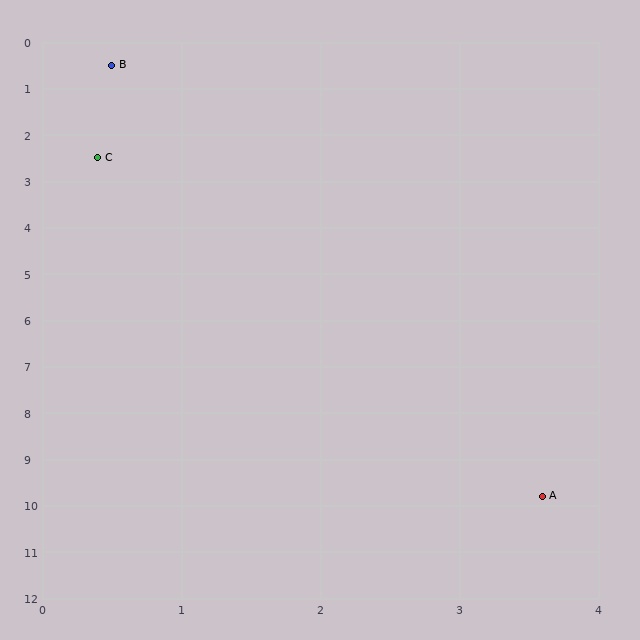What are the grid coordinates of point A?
Point A is at approximately (3.6, 9.8).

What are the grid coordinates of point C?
Point C is at approximately (0.4, 2.5).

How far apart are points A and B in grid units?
Points A and B are about 9.8 grid units apart.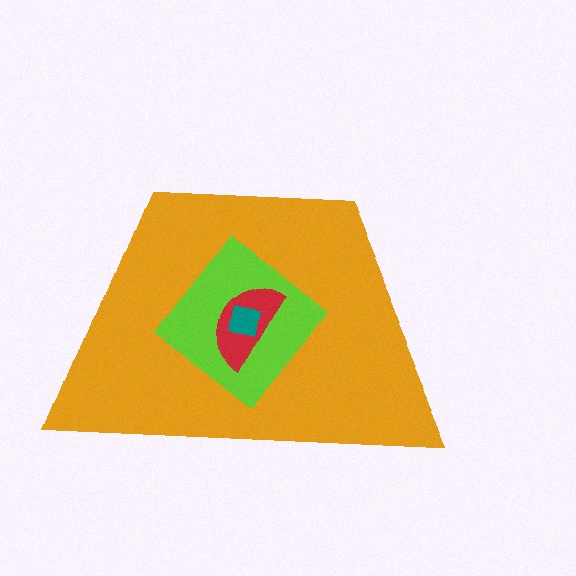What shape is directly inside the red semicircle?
The teal square.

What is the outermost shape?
The orange trapezoid.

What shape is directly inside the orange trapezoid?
The lime diamond.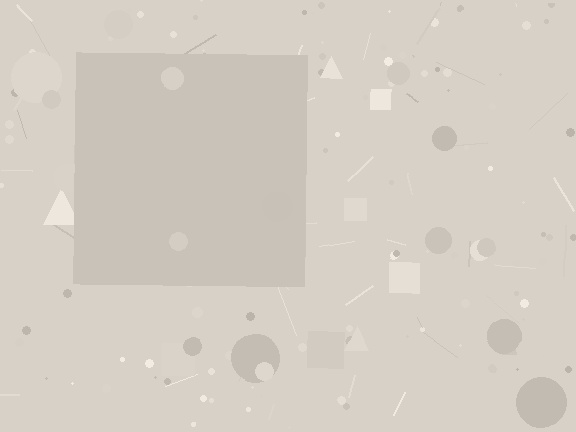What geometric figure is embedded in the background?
A square is embedded in the background.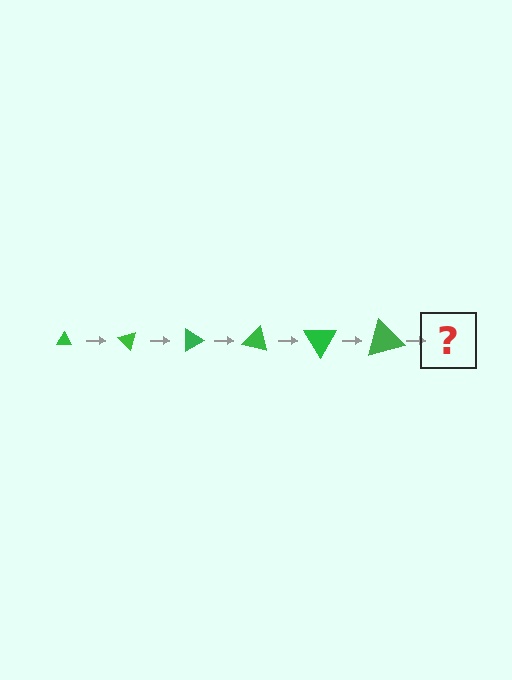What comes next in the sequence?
The next element should be a triangle, larger than the previous one and rotated 270 degrees from the start.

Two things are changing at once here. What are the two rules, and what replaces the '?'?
The two rules are that the triangle grows larger each step and it rotates 45 degrees each step. The '?' should be a triangle, larger than the previous one and rotated 270 degrees from the start.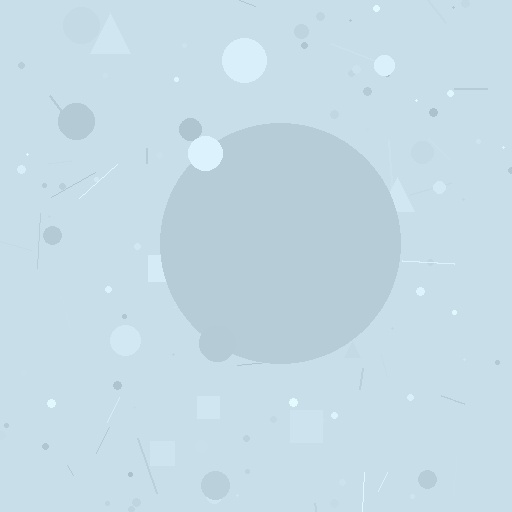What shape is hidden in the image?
A circle is hidden in the image.